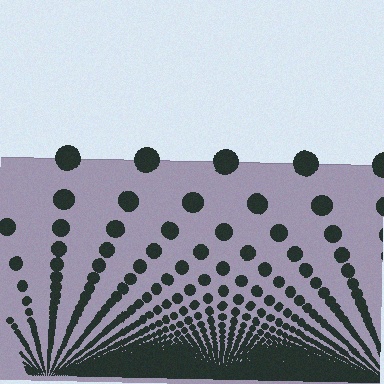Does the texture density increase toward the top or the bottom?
Density increases toward the bottom.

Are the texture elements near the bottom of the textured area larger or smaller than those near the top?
Smaller. The gradient is inverted — elements near the bottom are smaller and denser.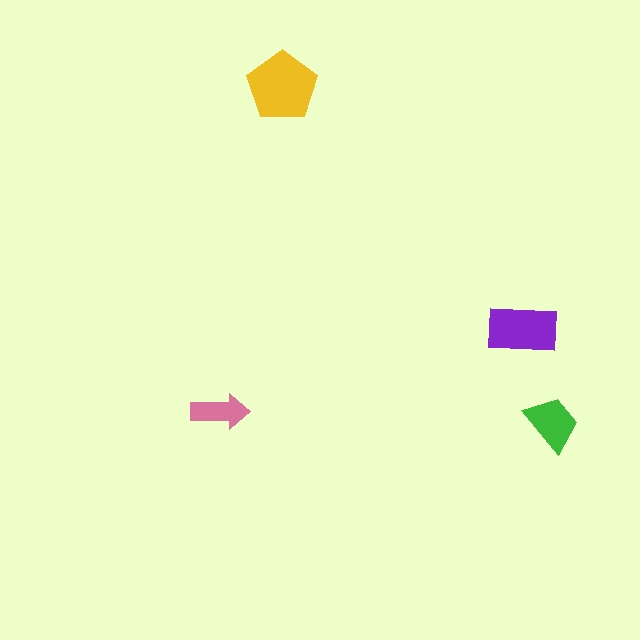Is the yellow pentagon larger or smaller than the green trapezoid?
Larger.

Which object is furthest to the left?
The pink arrow is leftmost.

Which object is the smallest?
The pink arrow.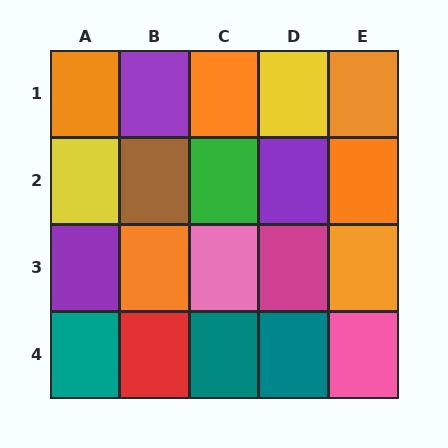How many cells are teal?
3 cells are teal.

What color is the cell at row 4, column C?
Teal.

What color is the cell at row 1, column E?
Orange.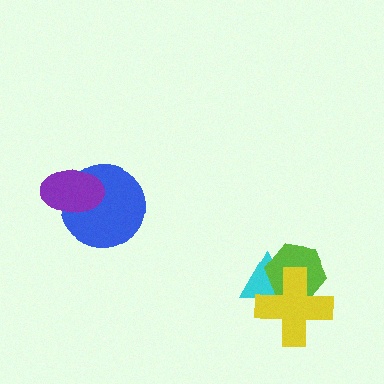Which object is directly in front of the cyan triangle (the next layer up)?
The lime hexagon is directly in front of the cyan triangle.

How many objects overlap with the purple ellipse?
1 object overlaps with the purple ellipse.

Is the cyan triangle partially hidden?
Yes, it is partially covered by another shape.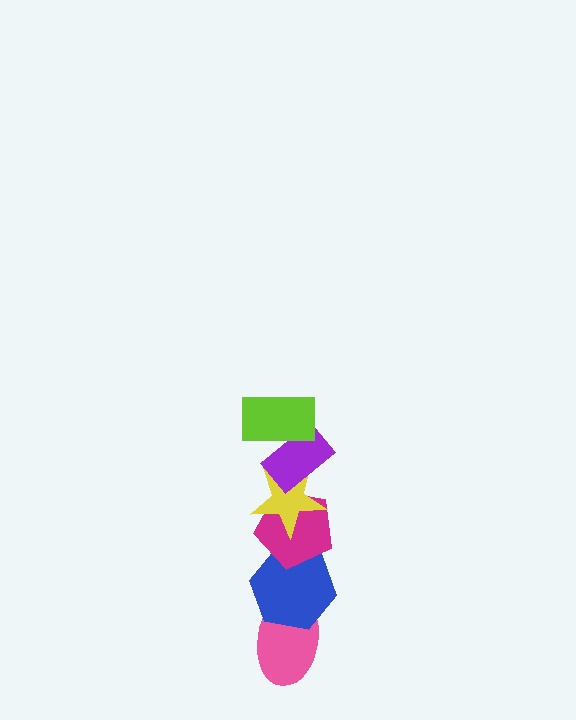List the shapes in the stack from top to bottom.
From top to bottom: the lime rectangle, the purple rectangle, the yellow star, the magenta pentagon, the blue hexagon, the pink ellipse.